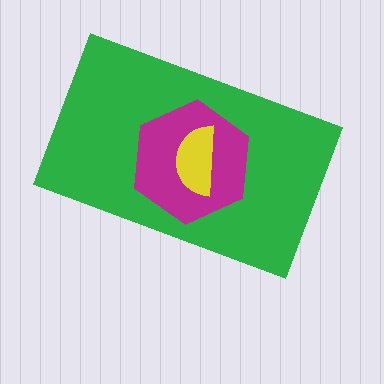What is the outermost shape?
The green rectangle.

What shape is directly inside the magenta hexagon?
The yellow semicircle.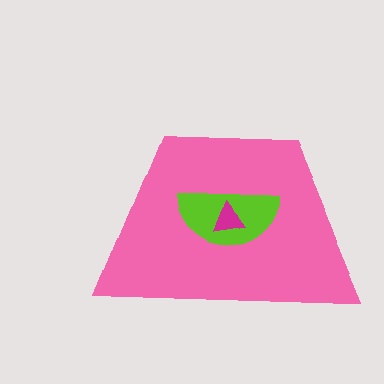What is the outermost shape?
The pink trapezoid.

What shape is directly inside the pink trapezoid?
The lime semicircle.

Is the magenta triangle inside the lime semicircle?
Yes.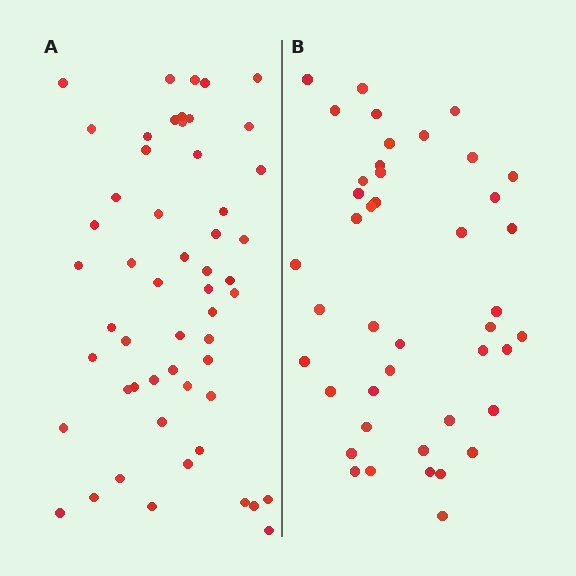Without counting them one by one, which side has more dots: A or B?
Region A (the left region) has more dots.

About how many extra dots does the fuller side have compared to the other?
Region A has roughly 12 or so more dots than region B.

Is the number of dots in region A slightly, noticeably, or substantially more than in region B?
Region A has noticeably more, but not dramatically so. The ratio is roughly 1.3 to 1.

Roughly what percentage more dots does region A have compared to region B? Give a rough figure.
About 25% more.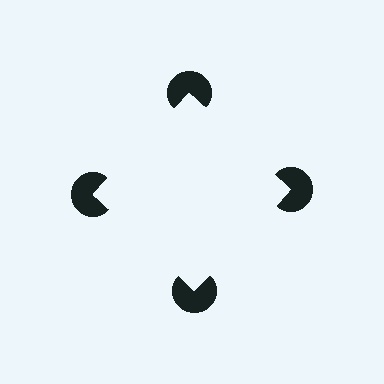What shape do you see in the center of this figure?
An illusory square — its edges are inferred from the aligned wedge cuts in the pac-man discs, not physically drawn.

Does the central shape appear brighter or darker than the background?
It typically appears slightly brighter than the background, even though no actual brightness change is drawn.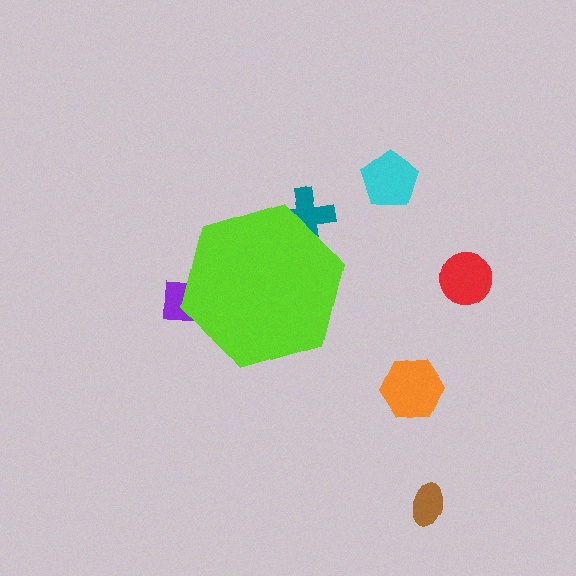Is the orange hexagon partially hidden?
No, the orange hexagon is fully visible.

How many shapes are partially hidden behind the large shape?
2 shapes are partially hidden.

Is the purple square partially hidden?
Yes, the purple square is partially hidden behind the lime hexagon.